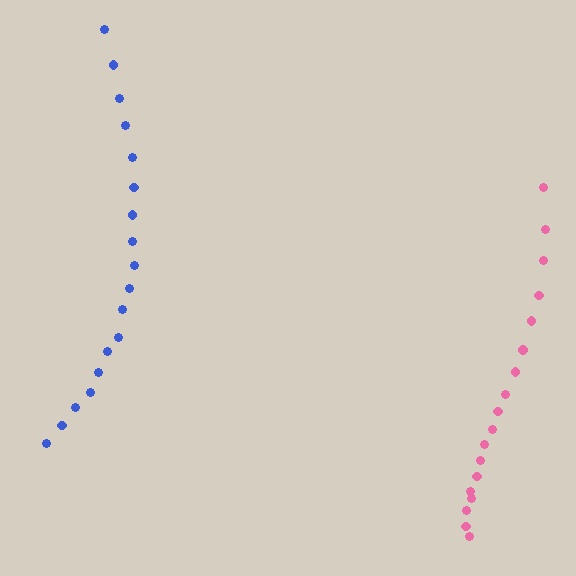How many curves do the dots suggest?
There are 2 distinct paths.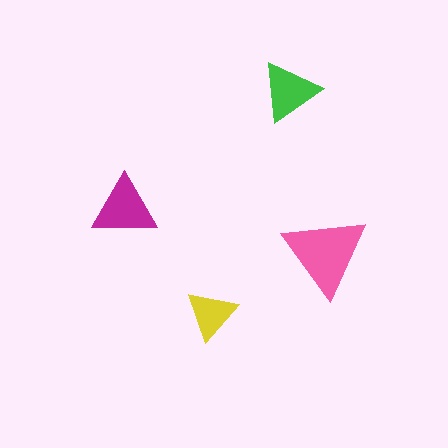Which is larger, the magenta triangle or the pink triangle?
The pink one.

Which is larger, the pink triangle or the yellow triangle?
The pink one.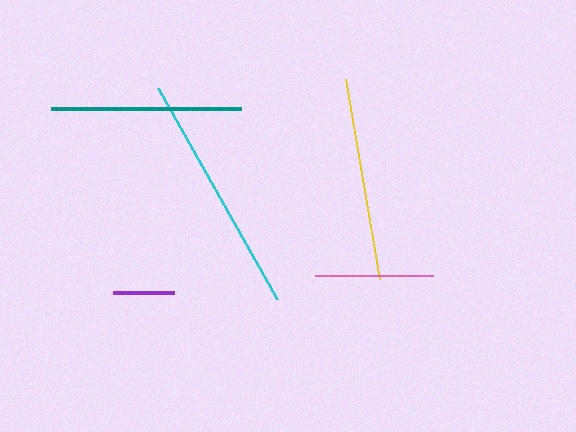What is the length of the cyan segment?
The cyan segment is approximately 242 pixels long.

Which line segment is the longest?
The cyan line is the longest at approximately 242 pixels.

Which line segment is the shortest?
The purple line is the shortest at approximately 61 pixels.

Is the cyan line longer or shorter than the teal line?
The cyan line is longer than the teal line.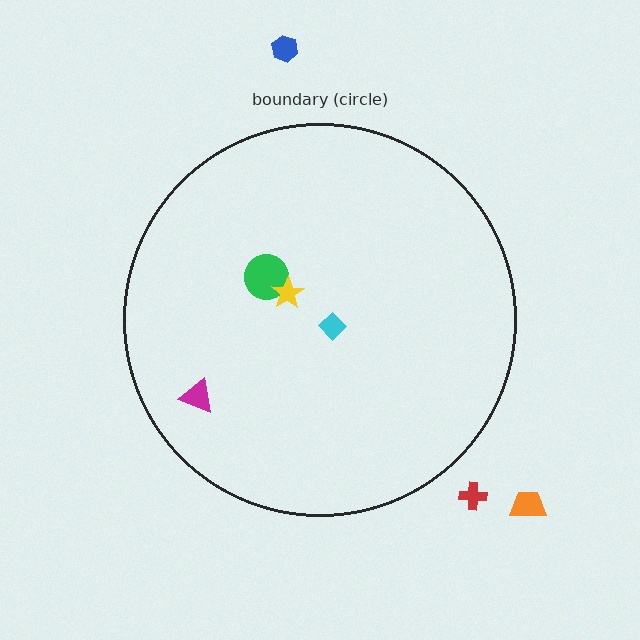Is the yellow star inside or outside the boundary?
Inside.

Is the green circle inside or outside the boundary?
Inside.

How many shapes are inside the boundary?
4 inside, 3 outside.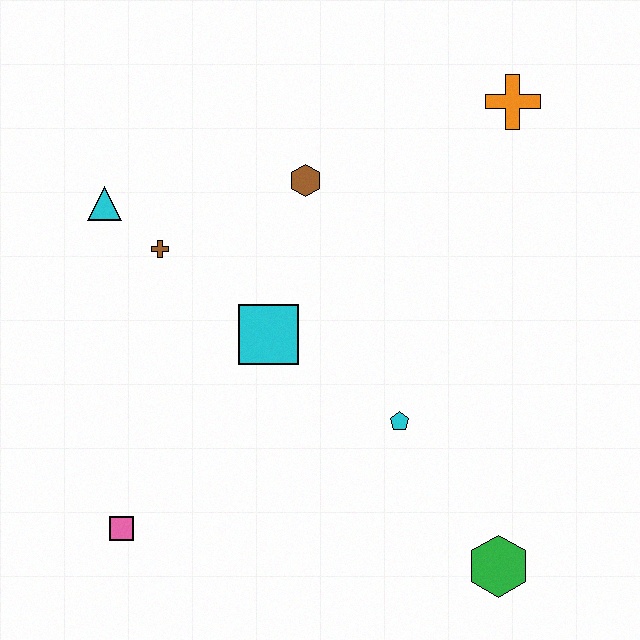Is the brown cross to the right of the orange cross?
No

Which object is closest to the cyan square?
The brown cross is closest to the cyan square.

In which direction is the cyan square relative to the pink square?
The cyan square is above the pink square.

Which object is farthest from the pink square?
The orange cross is farthest from the pink square.